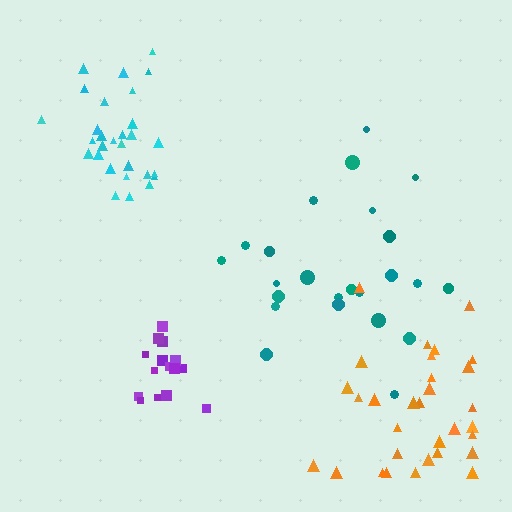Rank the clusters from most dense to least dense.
cyan, purple, orange, teal.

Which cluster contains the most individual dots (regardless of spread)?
Orange (31).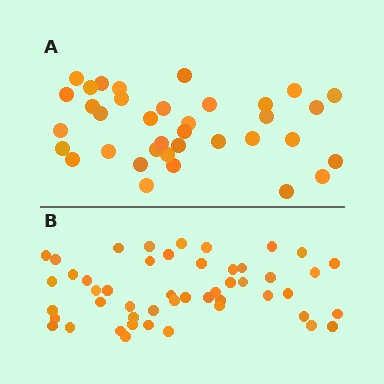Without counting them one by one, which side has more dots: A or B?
Region B (the bottom region) has more dots.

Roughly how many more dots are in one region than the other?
Region B has approximately 15 more dots than region A.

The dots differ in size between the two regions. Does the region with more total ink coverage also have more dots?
No. Region A has more total ink coverage because its dots are larger, but region B actually contains more individual dots. Total area can be misleading — the number of items is what matters here.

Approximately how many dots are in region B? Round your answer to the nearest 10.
About 50 dots. (The exact count is 49, which rounds to 50.)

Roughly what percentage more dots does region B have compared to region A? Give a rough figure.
About 35% more.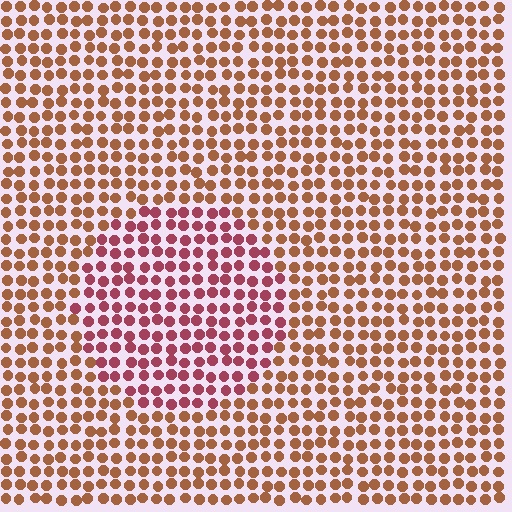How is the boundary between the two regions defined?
The boundary is defined purely by a slight shift in hue (about 37 degrees). Spacing, size, and orientation are identical on both sides.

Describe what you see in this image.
The image is filled with small brown elements in a uniform arrangement. A circle-shaped region is visible where the elements are tinted to a slightly different hue, forming a subtle color boundary.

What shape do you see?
I see a circle.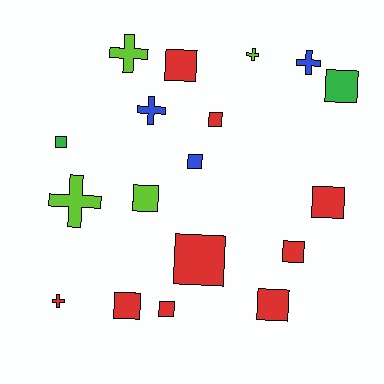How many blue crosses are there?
There are 2 blue crosses.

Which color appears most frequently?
Red, with 9 objects.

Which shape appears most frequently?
Square, with 12 objects.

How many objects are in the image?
There are 18 objects.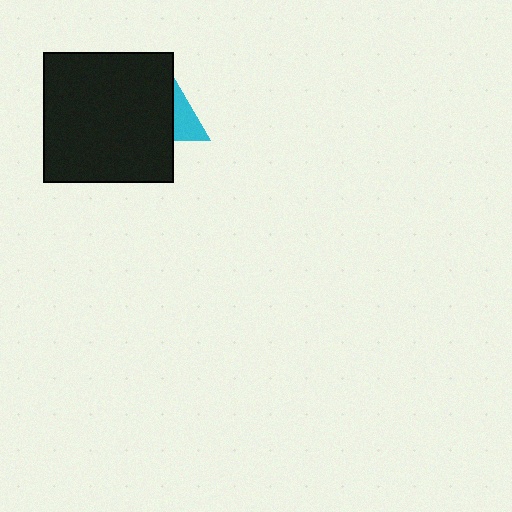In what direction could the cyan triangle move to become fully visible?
The cyan triangle could move right. That would shift it out from behind the black square entirely.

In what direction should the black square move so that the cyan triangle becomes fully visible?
The black square should move left. That is the shortest direction to clear the overlap and leave the cyan triangle fully visible.